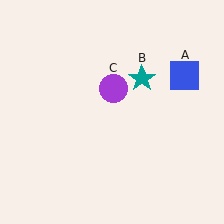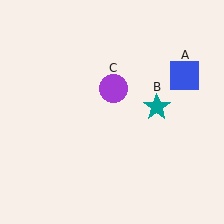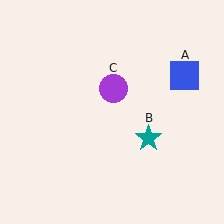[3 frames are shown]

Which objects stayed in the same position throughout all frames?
Blue square (object A) and purple circle (object C) remained stationary.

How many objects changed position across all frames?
1 object changed position: teal star (object B).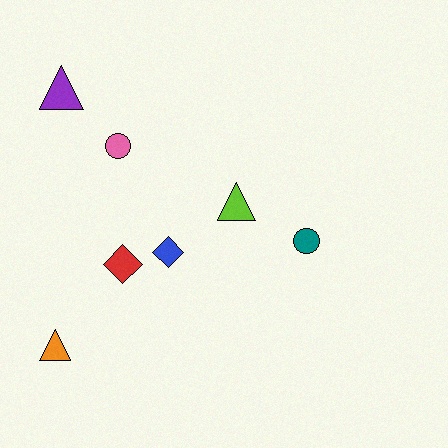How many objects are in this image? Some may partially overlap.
There are 7 objects.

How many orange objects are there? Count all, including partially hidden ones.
There is 1 orange object.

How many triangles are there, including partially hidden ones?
There are 3 triangles.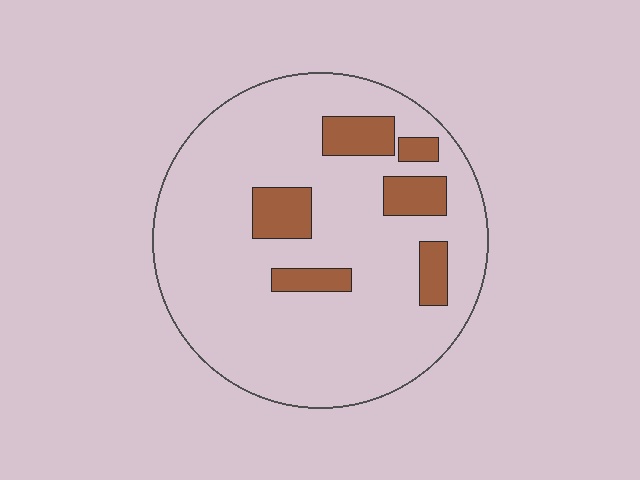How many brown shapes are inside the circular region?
6.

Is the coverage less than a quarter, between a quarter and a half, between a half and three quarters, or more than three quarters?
Less than a quarter.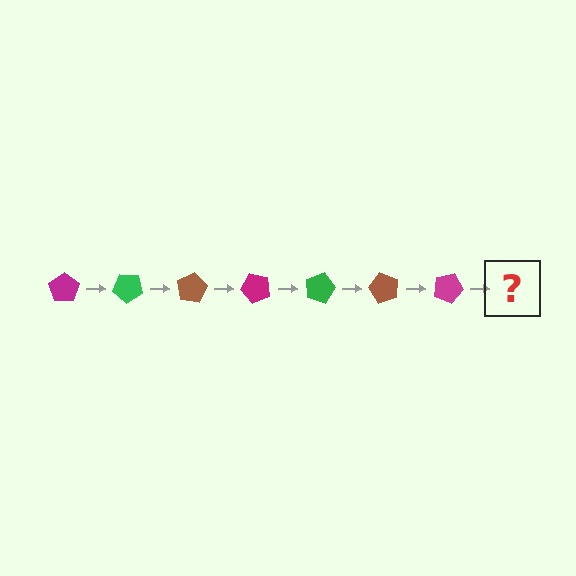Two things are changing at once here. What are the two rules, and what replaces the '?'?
The two rules are that it rotates 40 degrees each step and the color cycles through magenta, green, and brown. The '?' should be a green pentagon, rotated 280 degrees from the start.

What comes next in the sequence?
The next element should be a green pentagon, rotated 280 degrees from the start.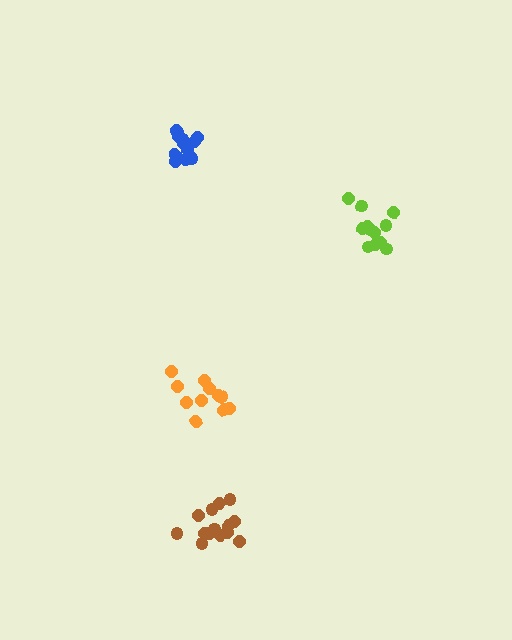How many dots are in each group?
Group 1: 13 dots, Group 2: 11 dots, Group 3: 12 dots, Group 4: 14 dots (50 total).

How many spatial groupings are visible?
There are 4 spatial groupings.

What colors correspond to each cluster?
The clusters are colored: blue, orange, lime, brown.